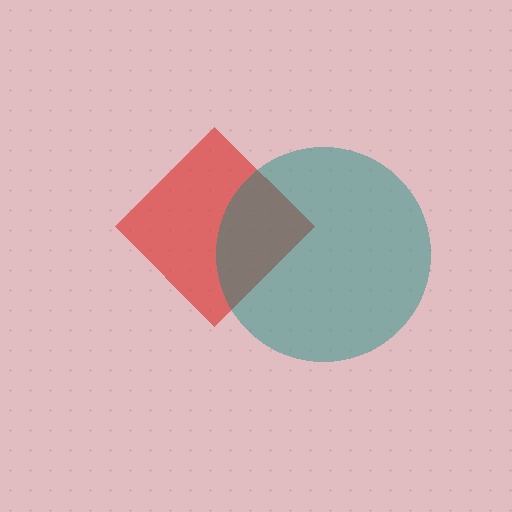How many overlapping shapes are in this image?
There are 2 overlapping shapes in the image.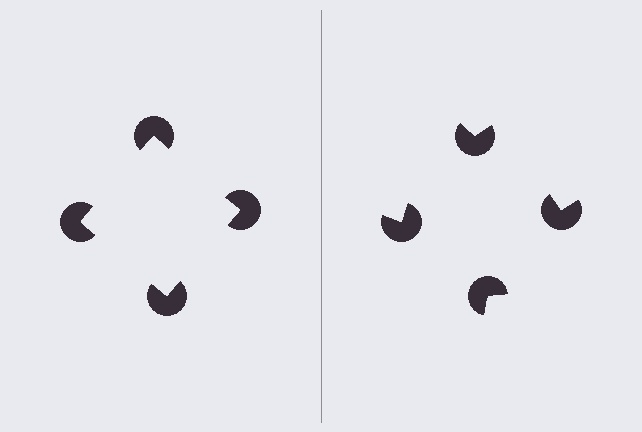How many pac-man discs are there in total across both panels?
8 — 4 on each side.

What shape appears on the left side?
An illusory square.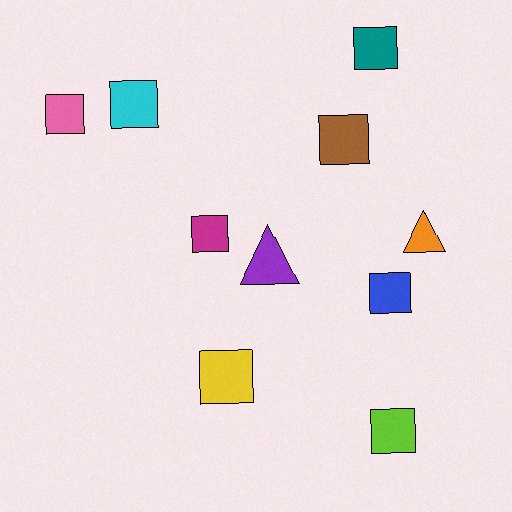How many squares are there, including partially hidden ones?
There are 8 squares.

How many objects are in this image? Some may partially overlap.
There are 10 objects.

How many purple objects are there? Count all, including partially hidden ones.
There is 1 purple object.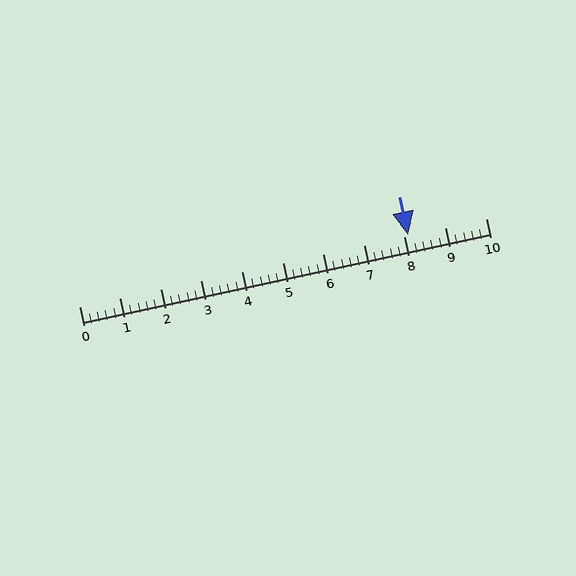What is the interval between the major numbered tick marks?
The major tick marks are spaced 1 units apart.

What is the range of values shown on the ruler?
The ruler shows values from 0 to 10.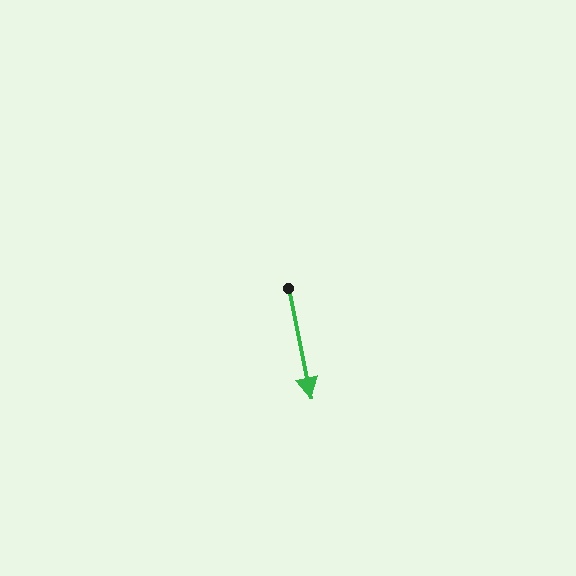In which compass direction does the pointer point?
South.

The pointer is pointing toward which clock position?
Roughly 6 o'clock.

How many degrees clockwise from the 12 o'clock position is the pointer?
Approximately 168 degrees.